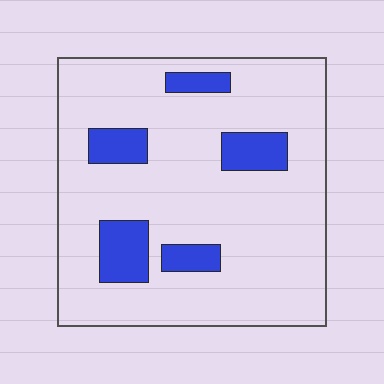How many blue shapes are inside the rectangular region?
5.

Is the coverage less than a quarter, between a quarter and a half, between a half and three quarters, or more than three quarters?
Less than a quarter.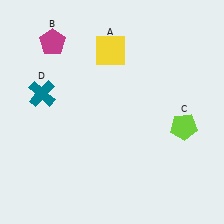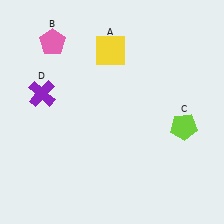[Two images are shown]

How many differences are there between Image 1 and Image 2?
There are 2 differences between the two images.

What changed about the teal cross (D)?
In Image 1, D is teal. In Image 2, it changed to purple.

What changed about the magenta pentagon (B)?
In Image 1, B is magenta. In Image 2, it changed to pink.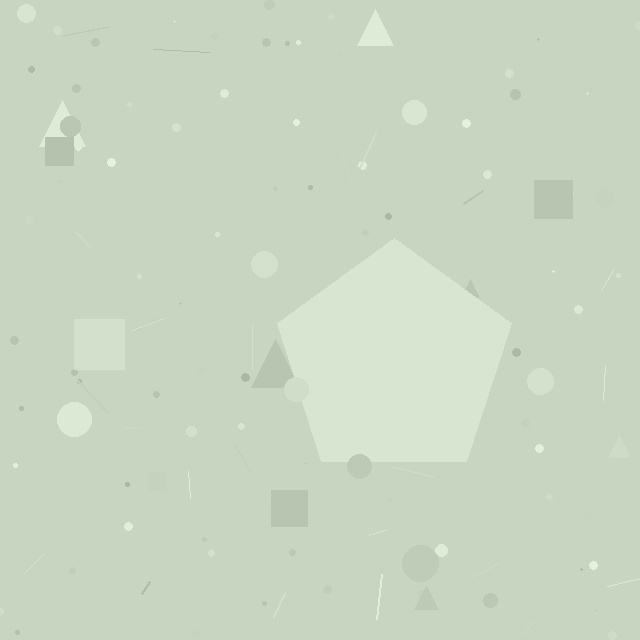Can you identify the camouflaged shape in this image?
The camouflaged shape is a pentagon.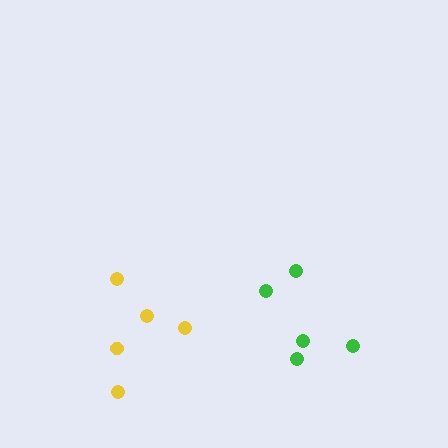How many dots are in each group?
Group 1: 5 dots, Group 2: 5 dots (10 total).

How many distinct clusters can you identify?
There are 2 distinct clusters.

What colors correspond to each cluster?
The clusters are colored: green, yellow.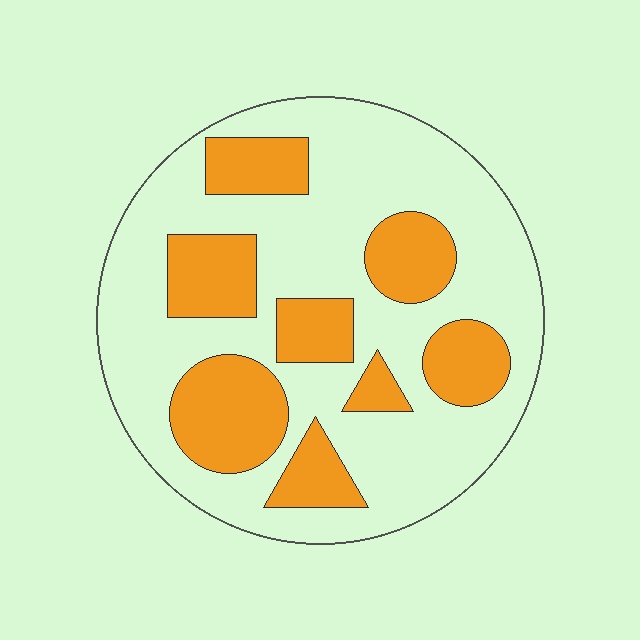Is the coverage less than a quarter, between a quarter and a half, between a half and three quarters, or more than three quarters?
Between a quarter and a half.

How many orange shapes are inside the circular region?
8.